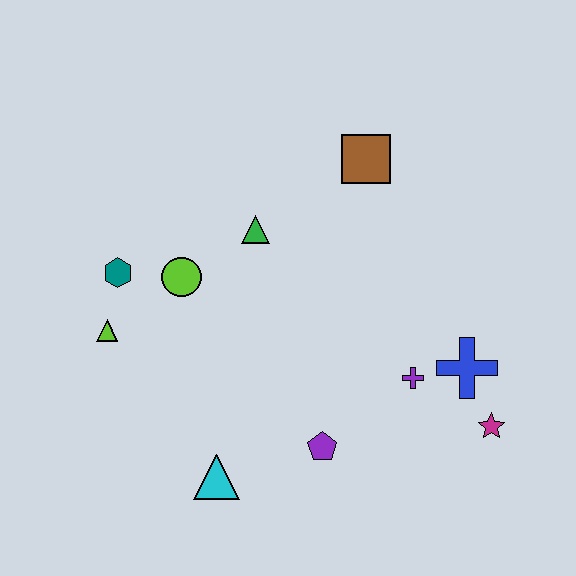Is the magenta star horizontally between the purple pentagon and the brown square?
No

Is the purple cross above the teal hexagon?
No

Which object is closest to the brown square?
The green triangle is closest to the brown square.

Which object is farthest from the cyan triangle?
The brown square is farthest from the cyan triangle.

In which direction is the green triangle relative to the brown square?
The green triangle is to the left of the brown square.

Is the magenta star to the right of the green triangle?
Yes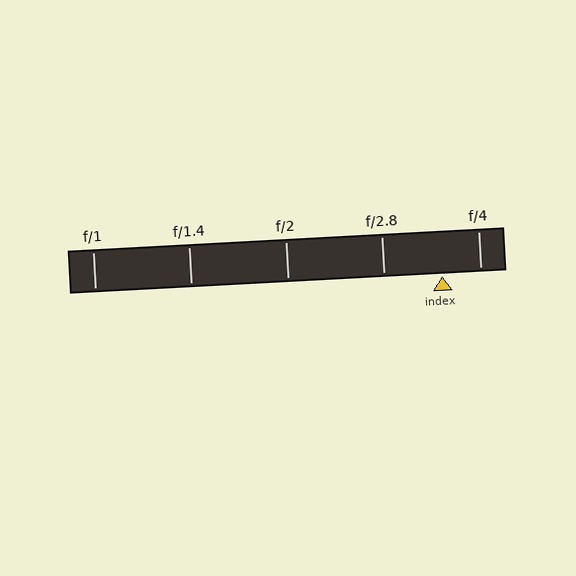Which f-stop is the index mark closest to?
The index mark is closest to f/4.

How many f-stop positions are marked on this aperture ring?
There are 5 f-stop positions marked.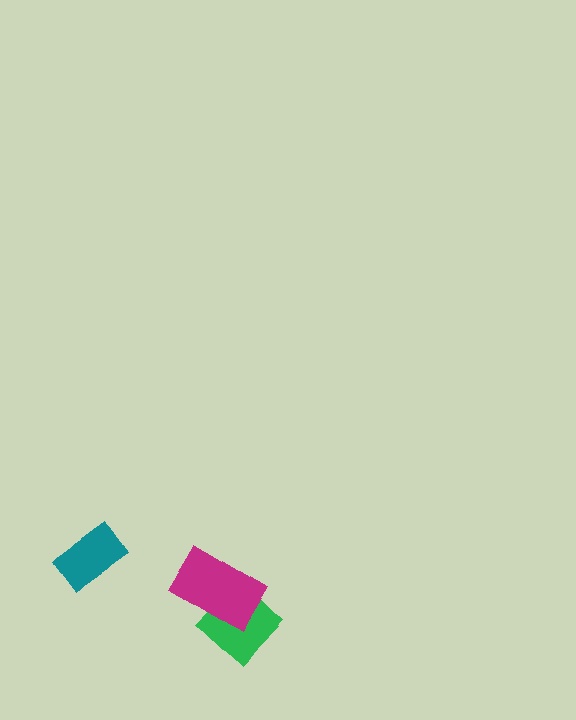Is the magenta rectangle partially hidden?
No, no other shape covers it.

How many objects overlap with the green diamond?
1 object overlaps with the green diamond.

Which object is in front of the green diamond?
The magenta rectangle is in front of the green diamond.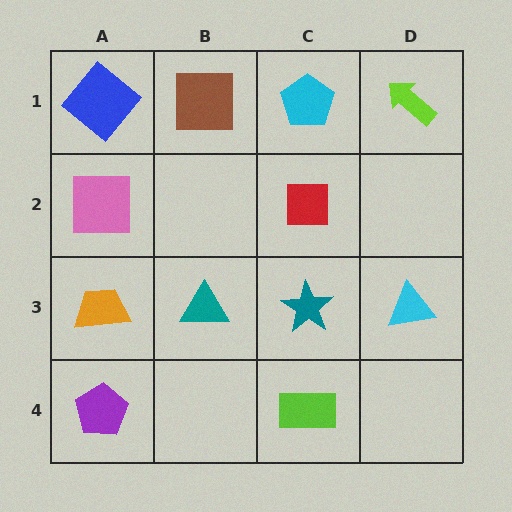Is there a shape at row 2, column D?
No, that cell is empty.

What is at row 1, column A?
A blue diamond.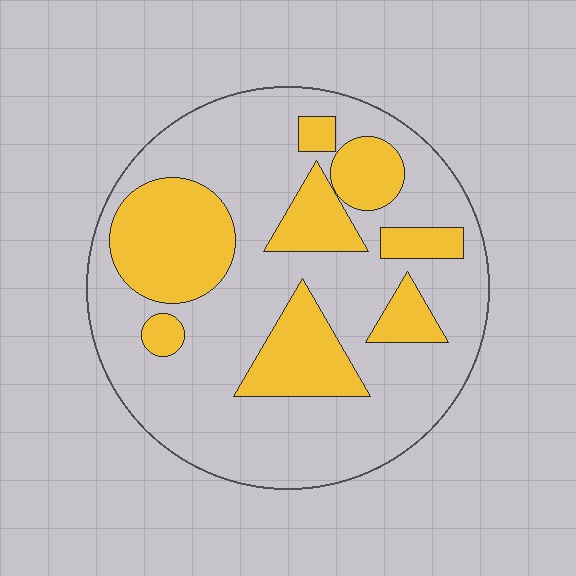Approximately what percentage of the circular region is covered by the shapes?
Approximately 30%.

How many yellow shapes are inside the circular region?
8.